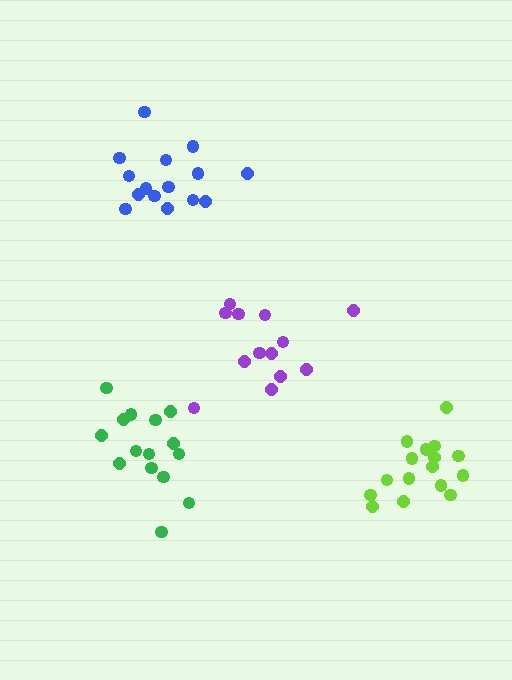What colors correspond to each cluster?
The clusters are colored: green, blue, purple, lime.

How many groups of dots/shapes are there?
There are 4 groups.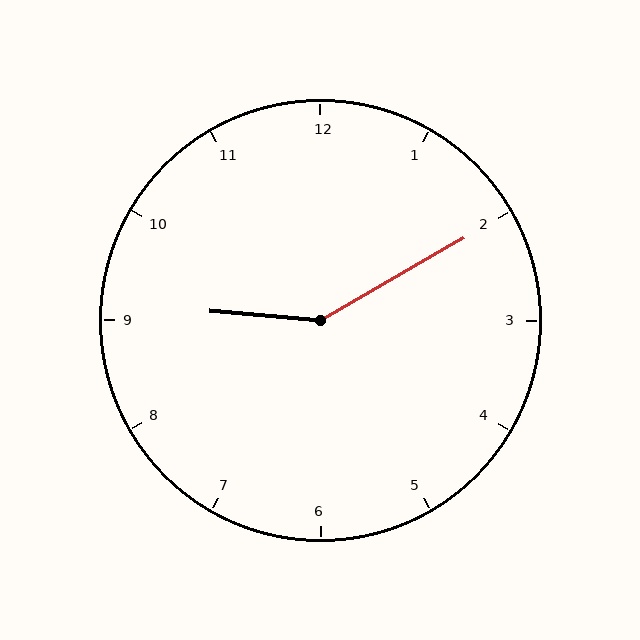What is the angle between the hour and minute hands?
Approximately 145 degrees.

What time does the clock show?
9:10.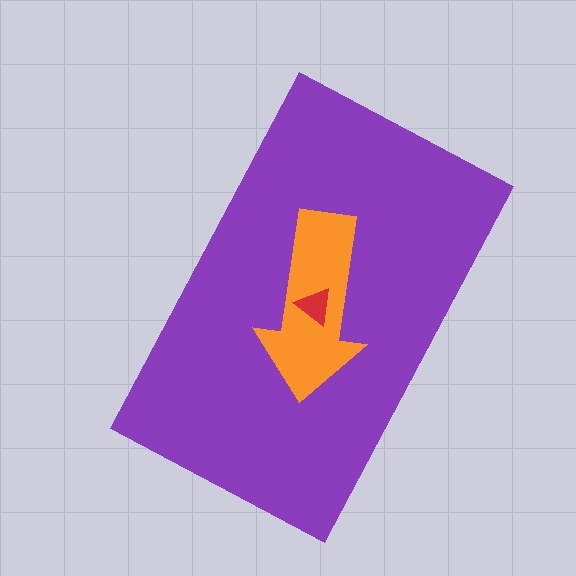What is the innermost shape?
The red triangle.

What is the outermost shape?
The purple rectangle.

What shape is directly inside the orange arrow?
The red triangle.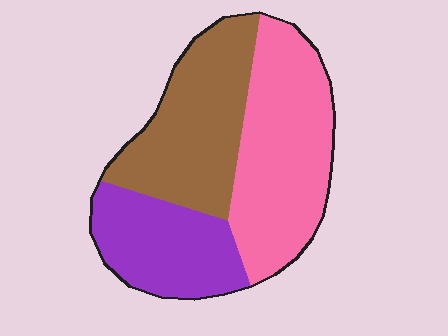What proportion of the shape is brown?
Brown covers about 35% of the shape.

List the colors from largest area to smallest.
From largest to smallest: pink, brown, purple.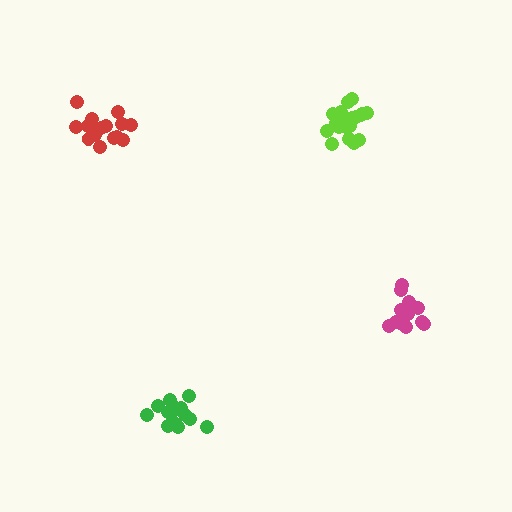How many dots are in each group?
Group 1: 14 dots, Group 2: 14 dots, Group 3: 19 dots, Group 4: 15 dots (62 total).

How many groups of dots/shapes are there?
There are 4 groups.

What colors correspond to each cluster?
The clusters are colored: magenta, green, lime, red.